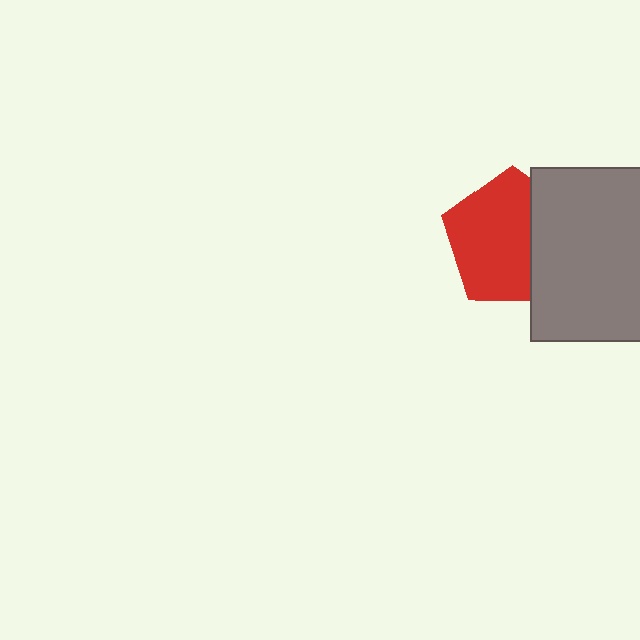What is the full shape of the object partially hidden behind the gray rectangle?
The partially hidden object is a red pentagon.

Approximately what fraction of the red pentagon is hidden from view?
Roughly 34% of the red pentagon is hidden behind the gray rectangle.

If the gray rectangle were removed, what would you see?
You would see the complete red pentagon.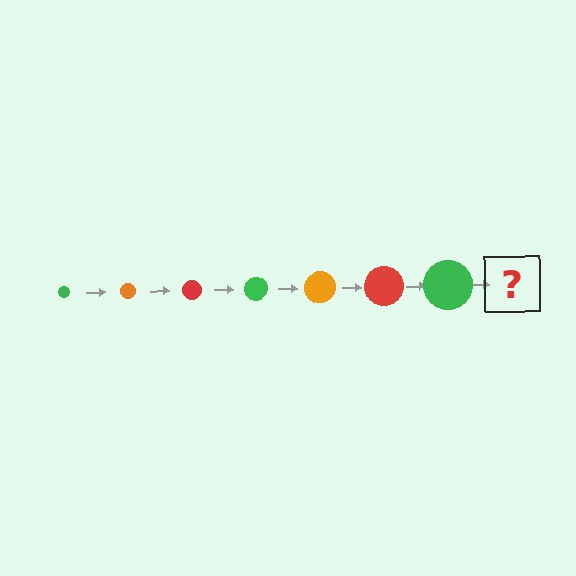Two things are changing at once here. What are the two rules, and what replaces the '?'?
The two rules are that the circle grows larger each step and the color cycles through green, orange, and red. The '?' should be an orange circle, larger than the previous one.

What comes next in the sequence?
The next element should be an orange circle, larger than the previous one.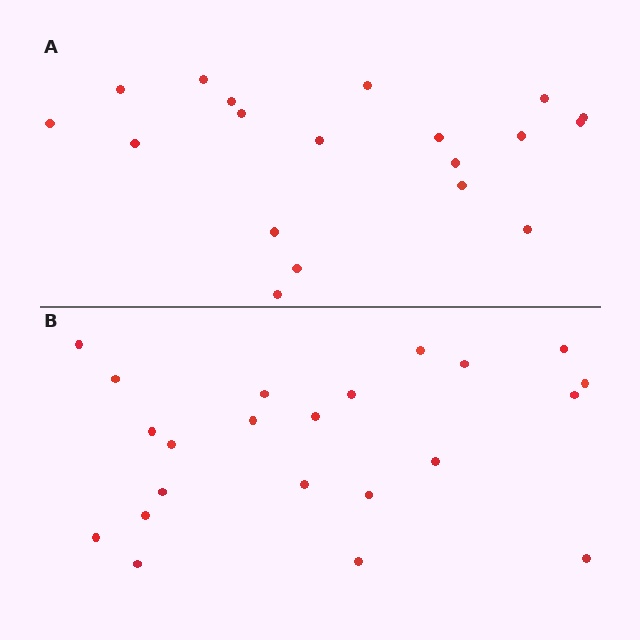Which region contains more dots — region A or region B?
Region B (the bottom region) has more dots.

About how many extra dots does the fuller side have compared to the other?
Region B has just a few more — roughly 2 or 3 more dots than region A.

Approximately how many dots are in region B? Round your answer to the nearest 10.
About 20 dots. (The exact count is 22, which rounds to 20.)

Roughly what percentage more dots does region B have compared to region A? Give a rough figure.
About 15% more.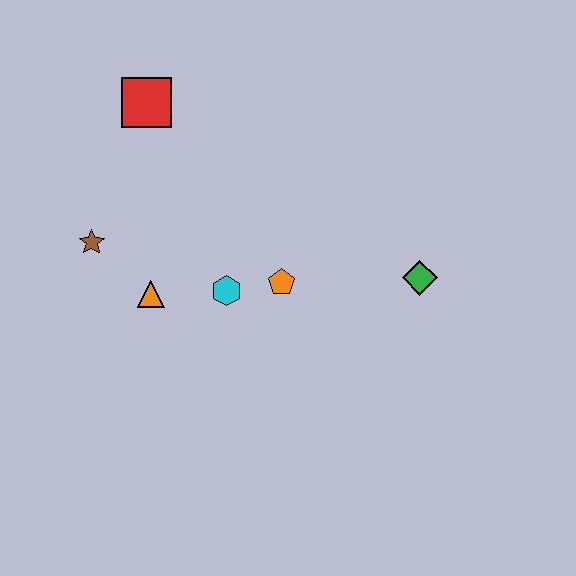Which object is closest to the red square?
The brown star is closest to the red square.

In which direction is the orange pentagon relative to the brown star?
The orange pentagon is to the right of the brown star.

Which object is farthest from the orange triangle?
The green diamond is farthest from the orange triangle.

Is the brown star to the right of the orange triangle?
No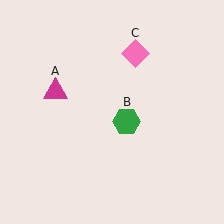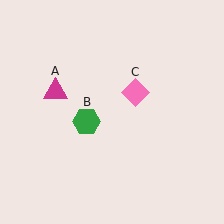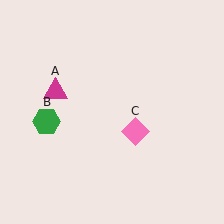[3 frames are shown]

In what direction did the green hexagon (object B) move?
The green hexagon (object B) moved left.